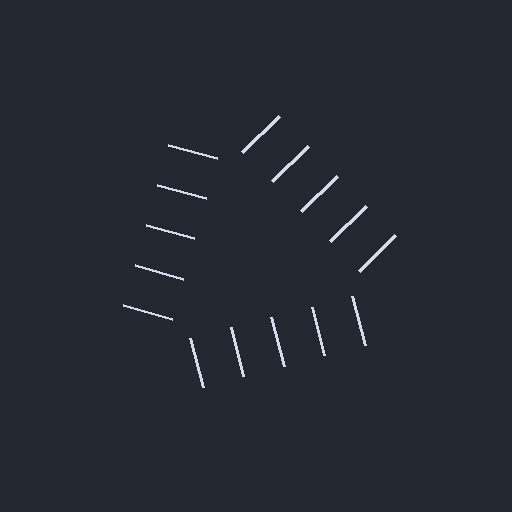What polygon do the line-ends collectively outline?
An illusory triangle — the line segments terminate on its edges but no continuous stroke is drawn.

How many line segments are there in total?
15 — 5 along each of the 3 edges.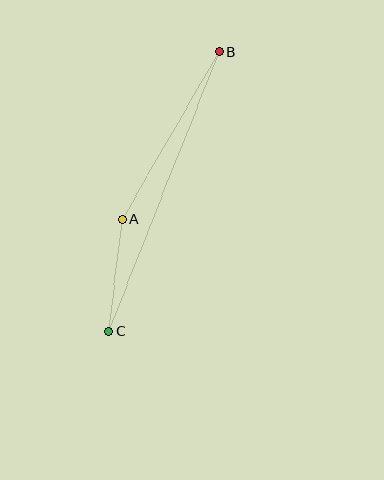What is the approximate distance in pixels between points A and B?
The distance between A and B is approximately 194 pixels.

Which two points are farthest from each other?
Points B and C are farthest from each other.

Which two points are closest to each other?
Points A and C are closest to each other.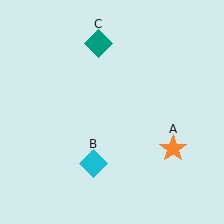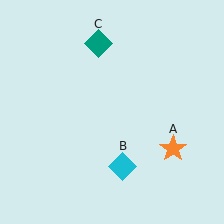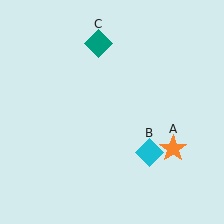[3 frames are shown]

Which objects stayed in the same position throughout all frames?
Orange star (object A) and teal diamond (object C) remained stationary.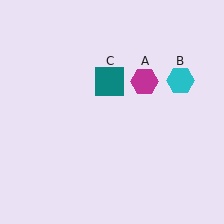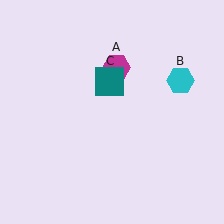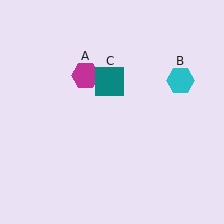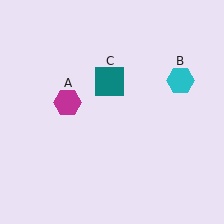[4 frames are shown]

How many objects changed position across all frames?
1 object changed position: magenta hexagon (object A).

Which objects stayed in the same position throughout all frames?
Cyan hexagon (object B) and teal square (object C) remained stationary.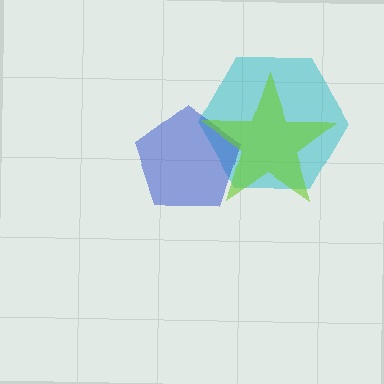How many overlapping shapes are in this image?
There are 3 overlapping shapes in the image.